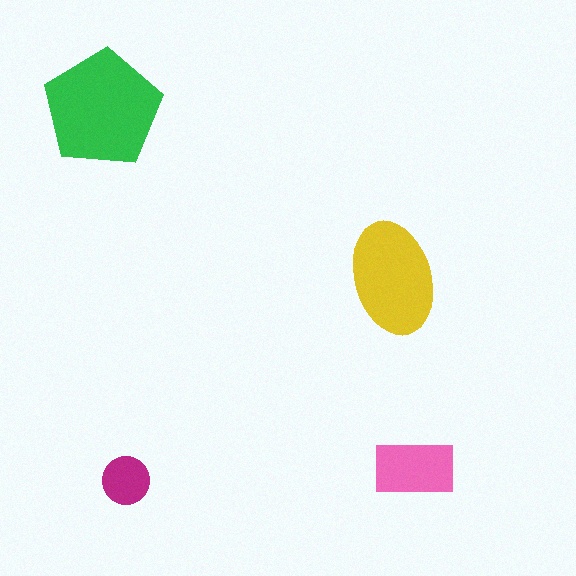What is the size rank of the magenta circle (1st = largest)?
4th.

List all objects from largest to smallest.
The green pentagon, the yellow ellipse, the pink rectangle, the magenta circle.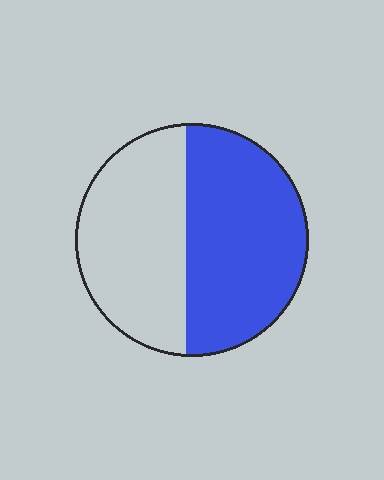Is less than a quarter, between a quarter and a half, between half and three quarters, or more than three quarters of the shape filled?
Between half and three quarters.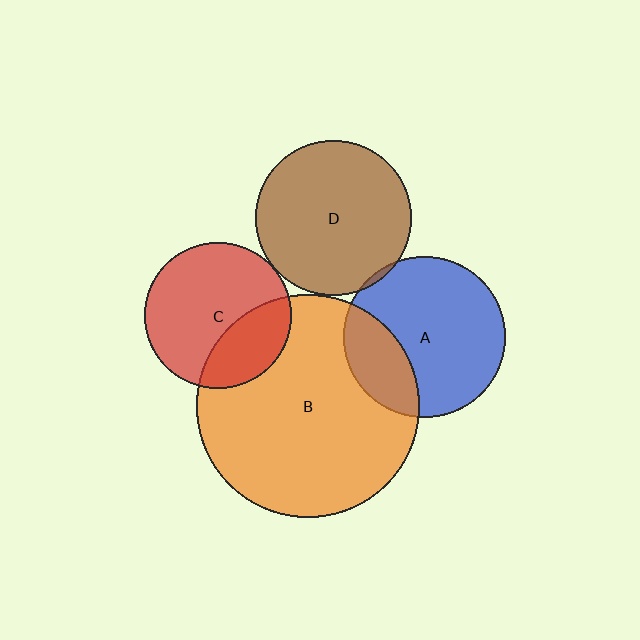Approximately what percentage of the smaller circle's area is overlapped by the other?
Approximately 30%.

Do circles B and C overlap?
Yes.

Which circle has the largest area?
Circle B (orange).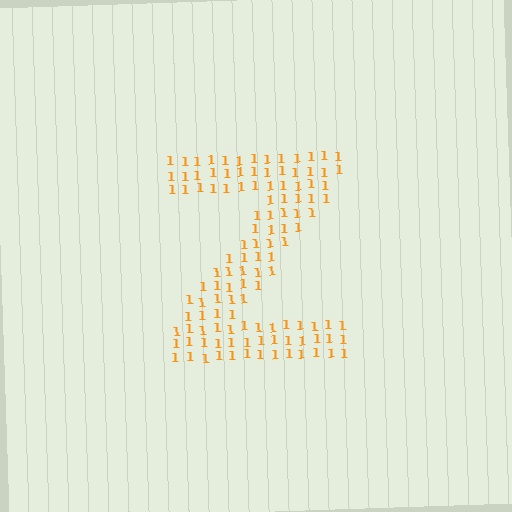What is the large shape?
The large shape is the letter Z.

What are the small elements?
The small elements are digit 1's.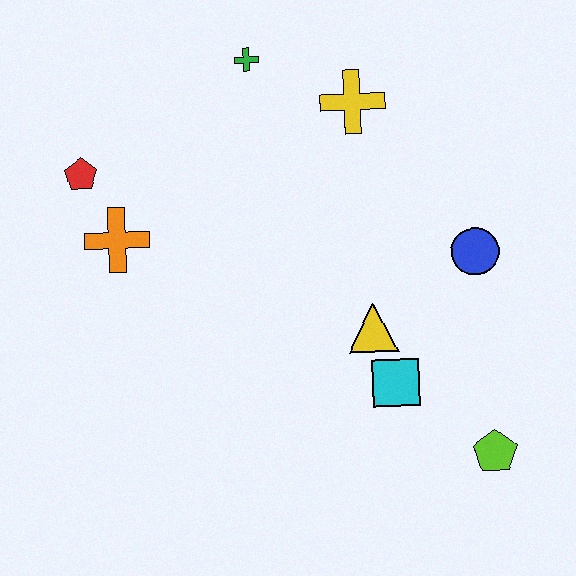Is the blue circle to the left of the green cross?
No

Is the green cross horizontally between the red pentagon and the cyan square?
Yes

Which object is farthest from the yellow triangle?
The red pentagon is farthest from the yellow triangle.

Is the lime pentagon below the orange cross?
Yes